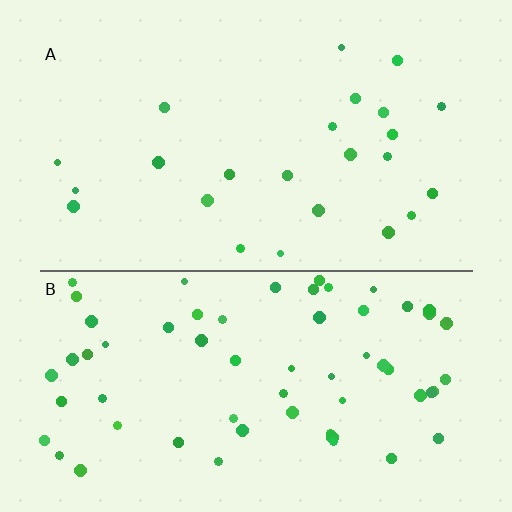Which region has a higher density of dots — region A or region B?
B (the bottom).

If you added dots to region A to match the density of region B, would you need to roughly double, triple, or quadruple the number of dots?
Approximately triple.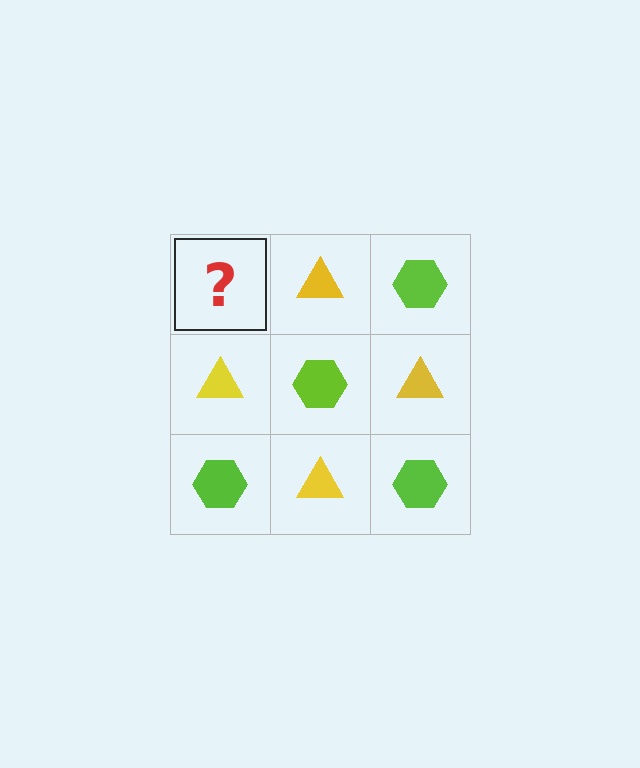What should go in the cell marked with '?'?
The missing cell should contain a lime hexagon.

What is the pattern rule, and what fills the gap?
The rule is that it alternates lime hexagon and yellow triangle in a checkerboard pattern. The gap should be filled with a lime hexagon.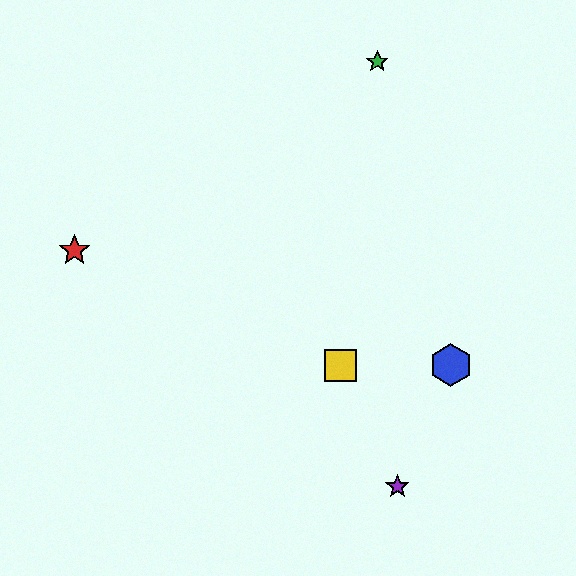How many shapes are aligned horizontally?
2 shapes (the blue hexagon, the yellow square) are aligned horizontally.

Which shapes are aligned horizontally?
The blue hexagon, the yellow square are aligned horizontally.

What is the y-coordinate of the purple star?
The purple star is at y≈487.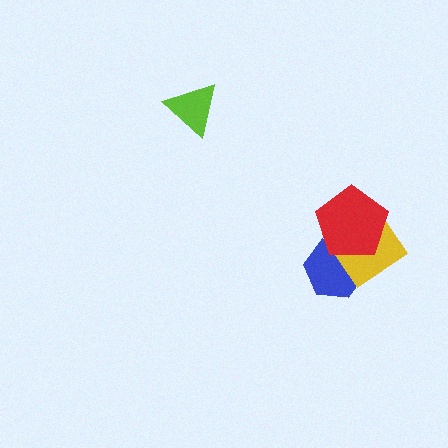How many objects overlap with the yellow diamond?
2 objects overlap with the yellow diamond.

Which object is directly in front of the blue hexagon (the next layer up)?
The yellow diamond is directly in front of the blue hexagon.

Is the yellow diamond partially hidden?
Yes, it is partially covered by another shape.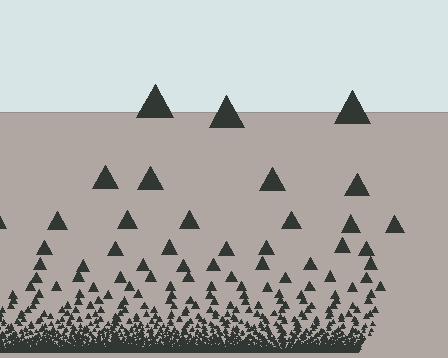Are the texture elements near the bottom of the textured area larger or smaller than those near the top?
Smaller. The gradient is inverted — elements near the bottom are smaller and denser.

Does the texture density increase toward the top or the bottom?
Density increases toward the bottom.